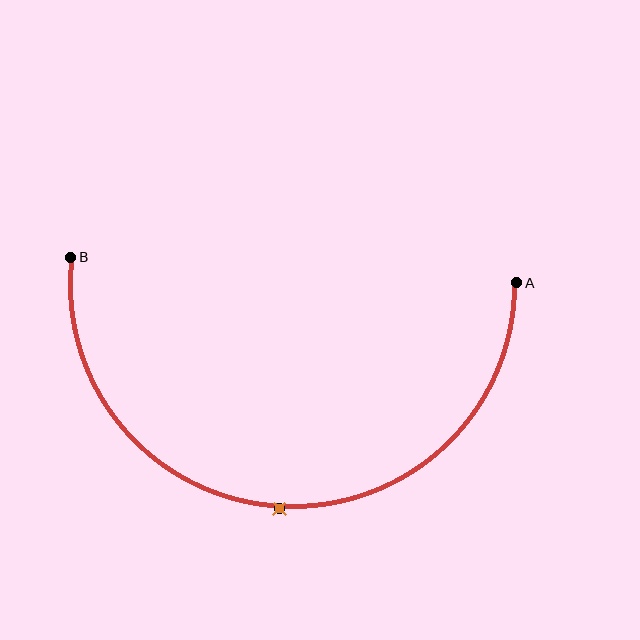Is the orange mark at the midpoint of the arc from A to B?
Yes. The orange mark lies on the arc at equal arc-length from both A and B — it is the arc midpoint.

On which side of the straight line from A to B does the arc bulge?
The arc bulges below the straight line connecting A and B.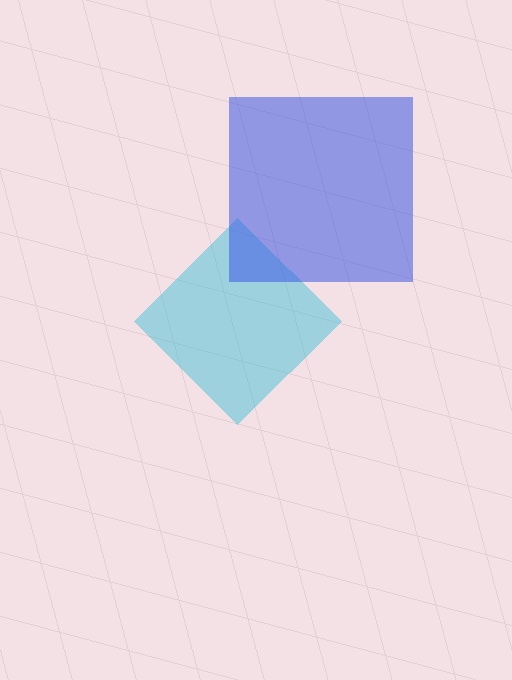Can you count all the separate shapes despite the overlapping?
Yes, there are 2 separate shapes.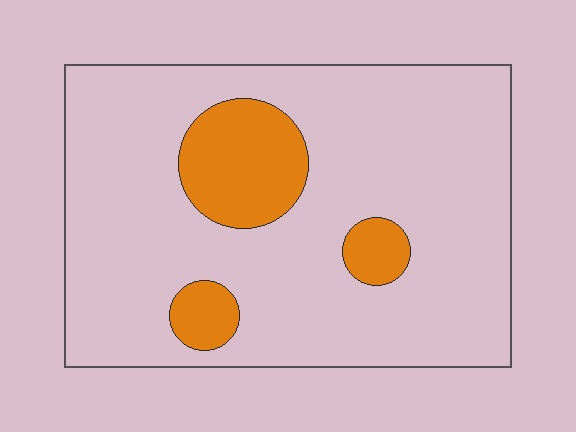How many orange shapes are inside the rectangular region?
3.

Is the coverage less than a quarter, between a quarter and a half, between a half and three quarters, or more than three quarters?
Less than a quarter.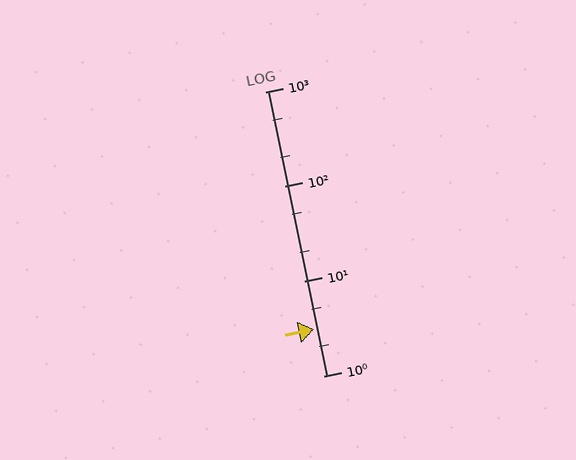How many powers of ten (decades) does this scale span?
The scale spans 3 decades, from 1 to 1000.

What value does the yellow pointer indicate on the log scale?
The pointer indicates approximately 3.1.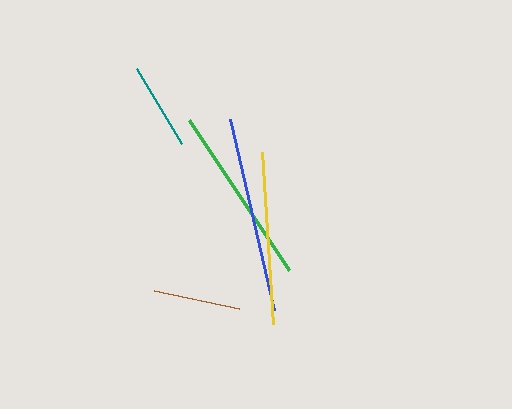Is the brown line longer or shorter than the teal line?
The teal line is longer than the brown line.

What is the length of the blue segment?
The blue segment is approximately 196 pixels long.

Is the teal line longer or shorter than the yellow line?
The yellow line is longer than the teal line.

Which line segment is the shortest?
The brown line is the shortest at approximately 87 pixels.